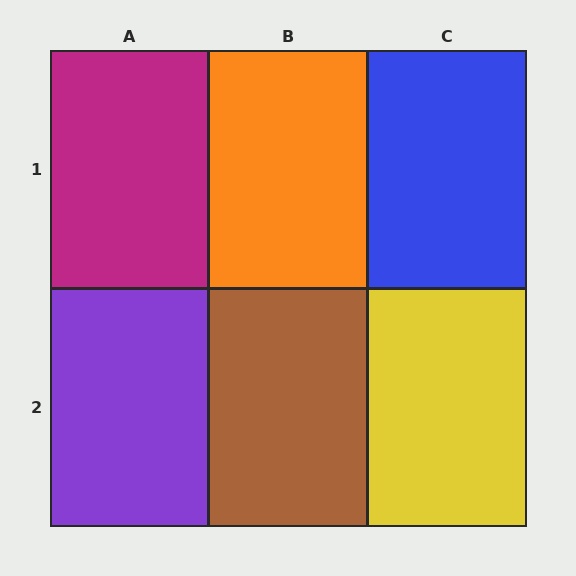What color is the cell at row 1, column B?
Orange.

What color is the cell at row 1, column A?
Magenta.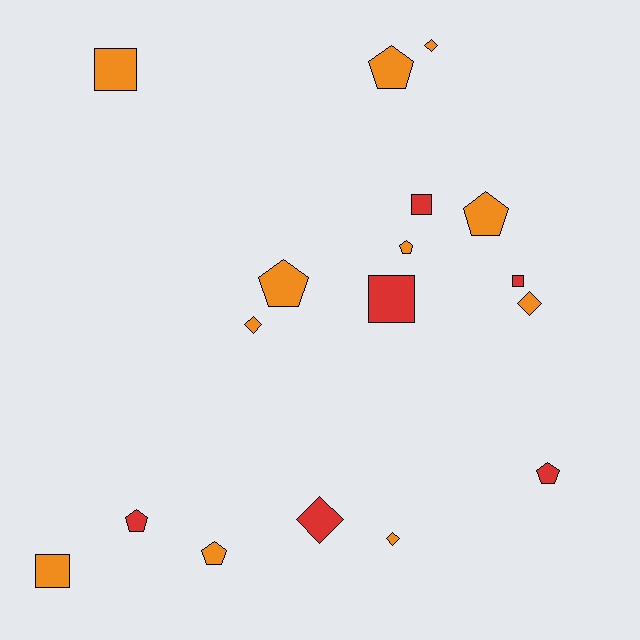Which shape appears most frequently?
Pentagon, with 7 objects.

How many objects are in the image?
There are 17 objects.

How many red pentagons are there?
There are 2 red pentagons.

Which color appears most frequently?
Orange, with 11 objects.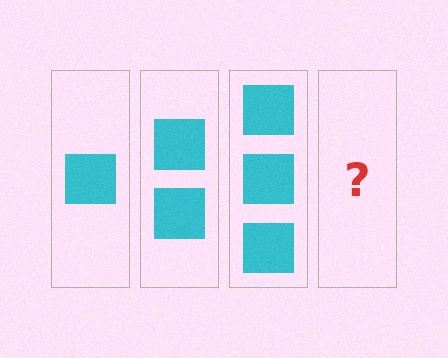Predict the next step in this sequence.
The next step is 4 squares.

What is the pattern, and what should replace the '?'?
The pattern is that each step adds one more square. The '?' should be 4 squares.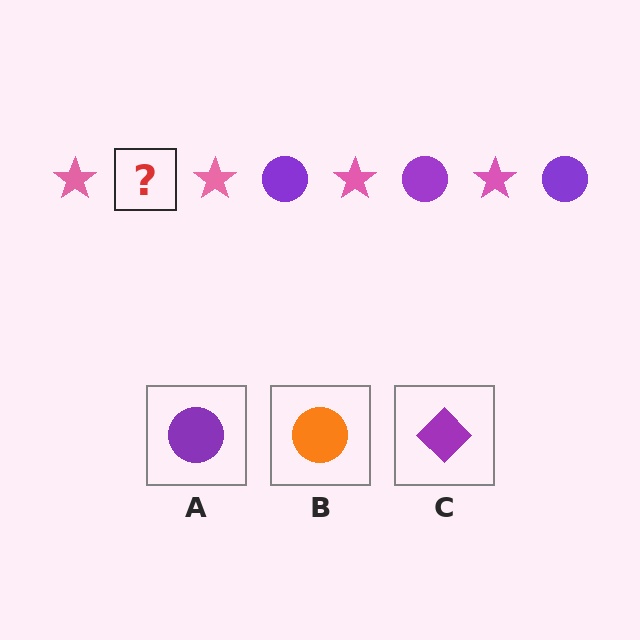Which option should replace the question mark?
Option A.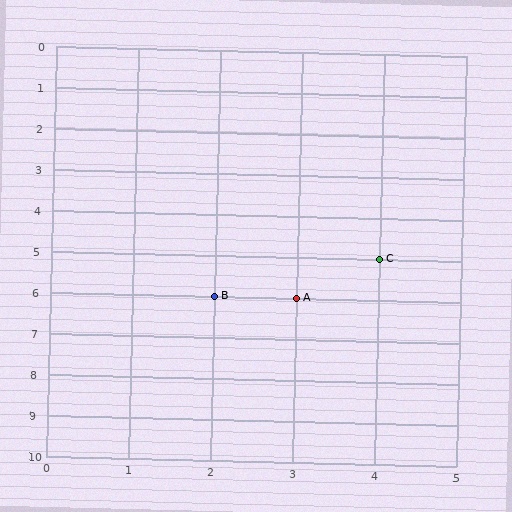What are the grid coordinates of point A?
Point A is at grid coordinates (3, 6).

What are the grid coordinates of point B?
Point B is at grid coordinates (2, 6).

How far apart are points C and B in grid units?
Points C and B are 2 columns and 1 row apart (about 2.2 grid units diagonally).